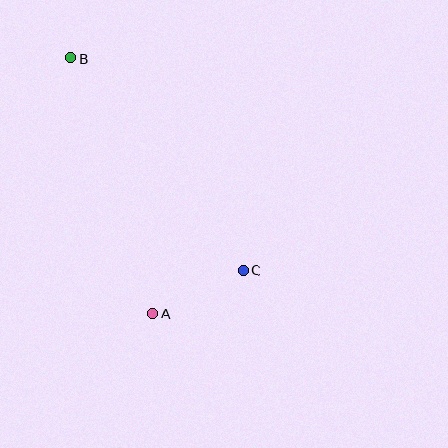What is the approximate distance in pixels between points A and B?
The distance between A and B is approximately 268 pixels.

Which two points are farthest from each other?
Points B and C are farthest from each other.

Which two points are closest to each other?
Points A and C are closest to each other.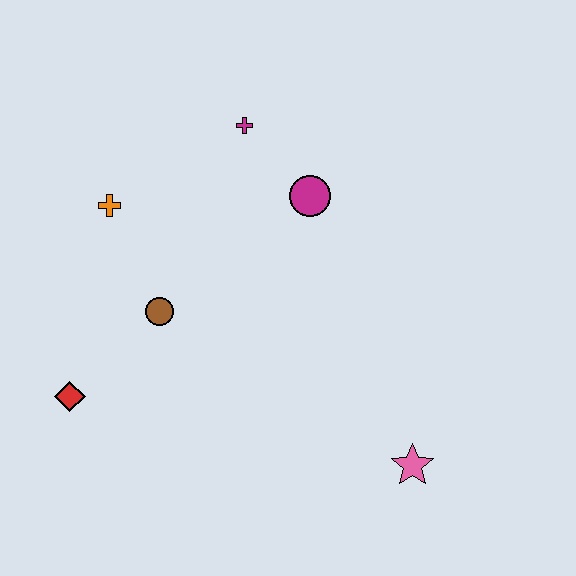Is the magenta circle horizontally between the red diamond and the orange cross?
No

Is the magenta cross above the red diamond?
Yes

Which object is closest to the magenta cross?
The magenta circle is closest to the magenta cross.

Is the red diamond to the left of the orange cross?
Yes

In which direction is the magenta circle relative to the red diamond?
The magenta circle is to the right of the red diamond.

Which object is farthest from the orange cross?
The pink star is farthest from the orange cross.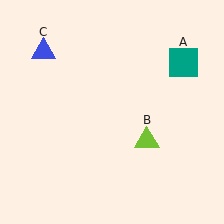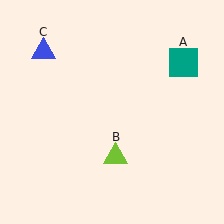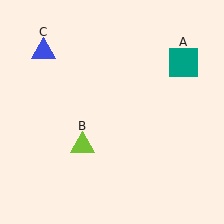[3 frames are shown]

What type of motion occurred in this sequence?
The lime triangle (object B) rotated clockwise around the center of the scene.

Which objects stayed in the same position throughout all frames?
Teal square (object A) and blue triangle (object C) remained stationary.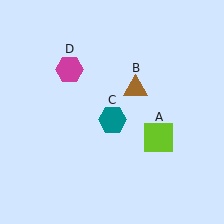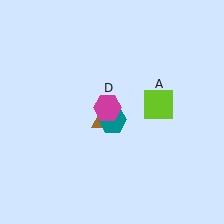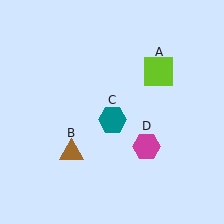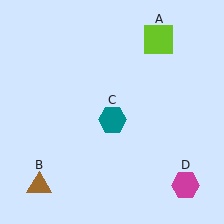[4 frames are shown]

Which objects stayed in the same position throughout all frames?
Teal hexagon (object C) remained stationary.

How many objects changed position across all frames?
3 objects changed position: lime square (object A), brown triangle (object B), magenta hexagon (object D).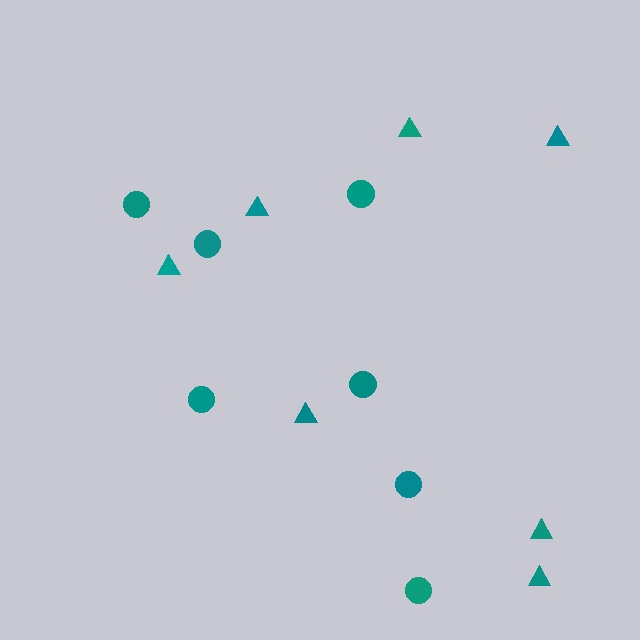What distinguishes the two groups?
There are 2 groups: one group of triangles (7) and one group of circles (7).